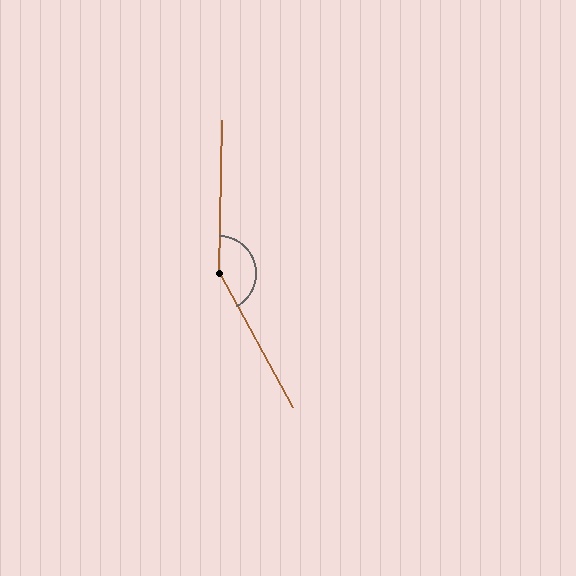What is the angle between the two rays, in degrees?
Approximately 150 degrees.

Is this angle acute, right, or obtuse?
It is obtuse.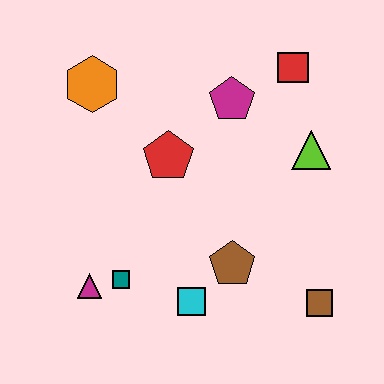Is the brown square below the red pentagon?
Yes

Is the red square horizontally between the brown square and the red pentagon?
Yes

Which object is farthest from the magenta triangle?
The red square is farthest from the magenta triangle.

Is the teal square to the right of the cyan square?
No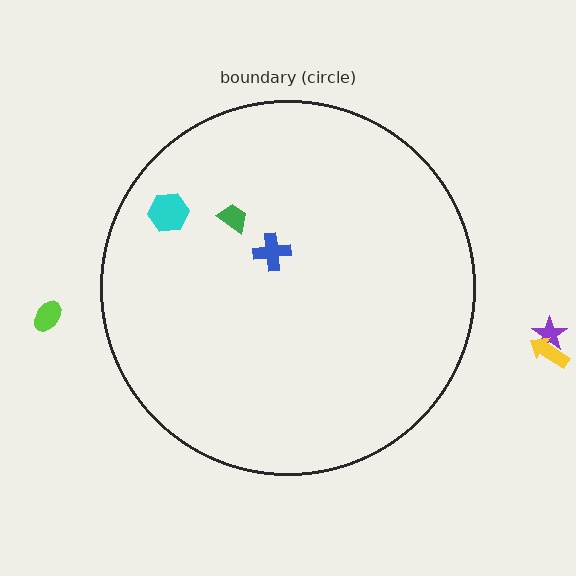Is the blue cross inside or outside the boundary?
Inside.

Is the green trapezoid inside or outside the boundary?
Inside.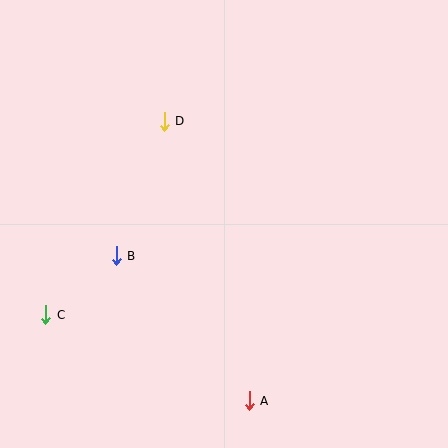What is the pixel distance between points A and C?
The distance between A and C is 221 pixels.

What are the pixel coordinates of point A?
Point A is at (249, 401).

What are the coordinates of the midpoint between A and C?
The midpoint between A and C is at (148, 358).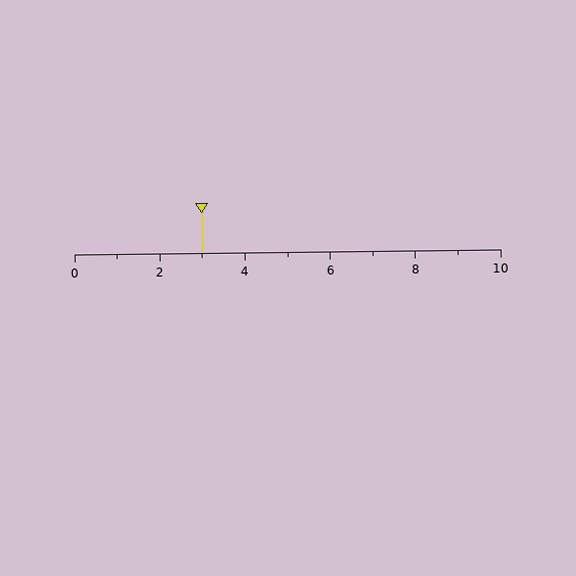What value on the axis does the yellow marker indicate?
The marker indicates approximately 3.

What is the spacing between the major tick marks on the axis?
The major ticks are spaced 2 apart.